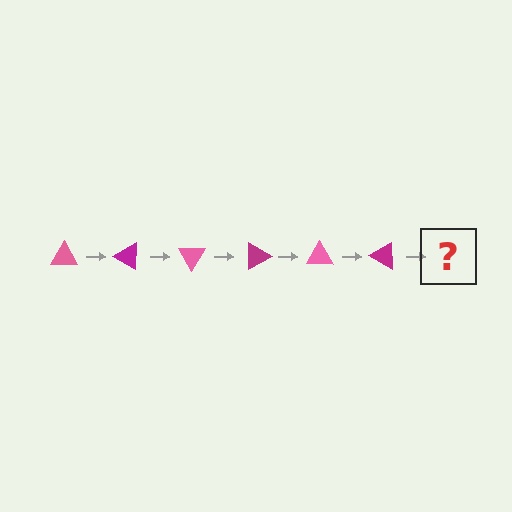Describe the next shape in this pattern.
It should be a pink triangle, rotated 180 degrees from the start.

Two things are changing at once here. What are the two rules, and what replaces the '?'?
The two rules are that it rotates 30 degrees each step and the color cycles through pink and magenta. The '?' should be a pink triangle, rotated 180 degrees from the start.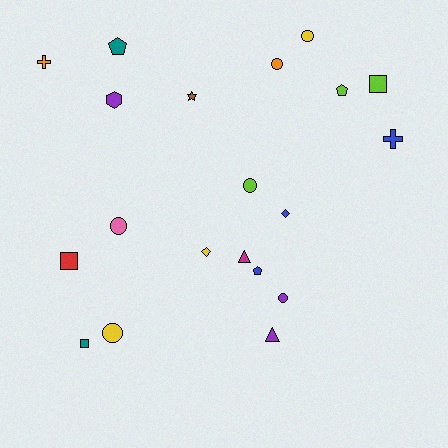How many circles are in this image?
There are 6 circles.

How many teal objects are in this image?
There are 2 teal objects.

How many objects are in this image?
There are 20 objects.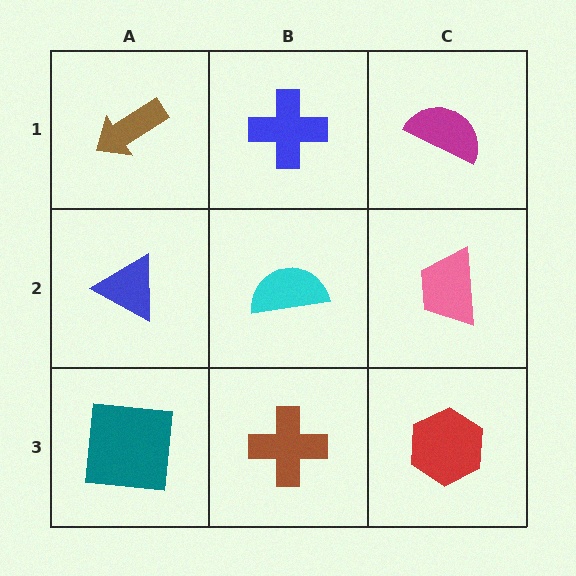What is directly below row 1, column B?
A cyan semicircle.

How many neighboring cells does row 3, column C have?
2.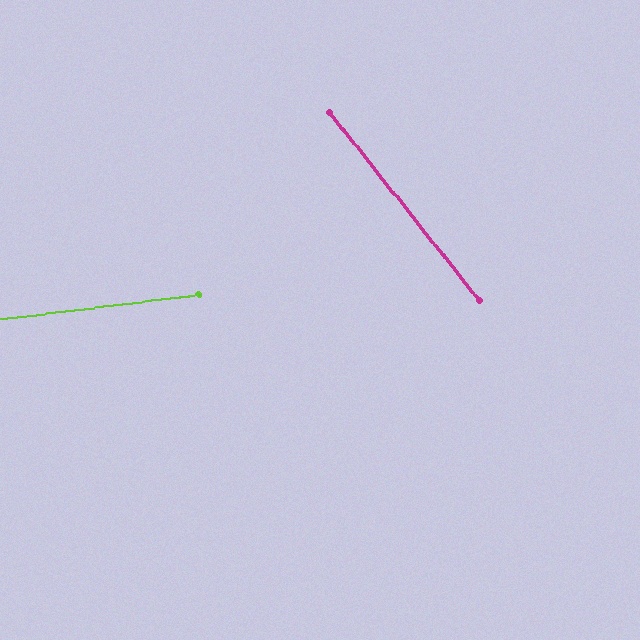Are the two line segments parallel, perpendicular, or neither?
Neither parallel nor perpendicular — they differ by about 59°.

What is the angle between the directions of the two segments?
Approximately 59 degrees.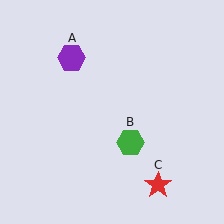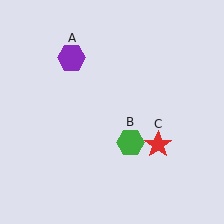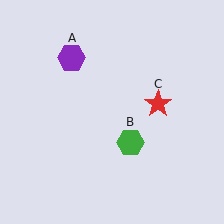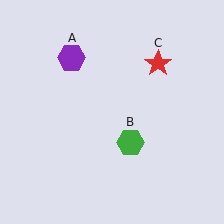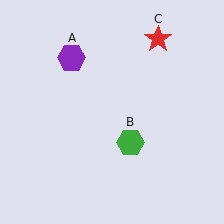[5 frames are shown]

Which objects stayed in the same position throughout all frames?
Purple hexagon (object A) and green hexagon (object B) remained stationary.